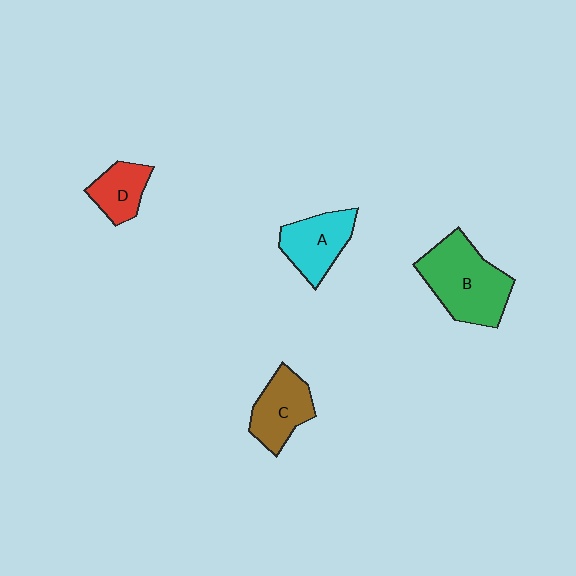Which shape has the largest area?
Shape B (green).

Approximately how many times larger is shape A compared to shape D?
Approximately 1.4 times.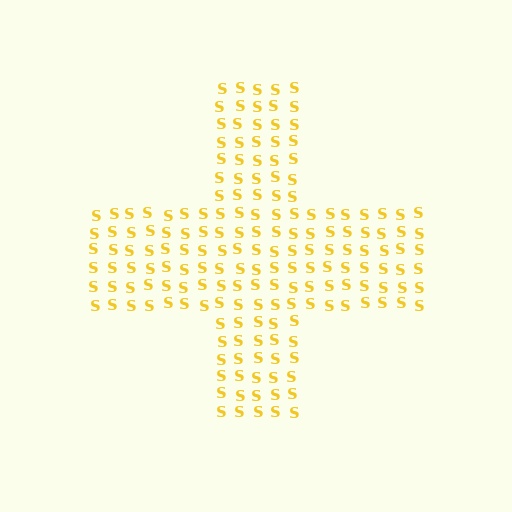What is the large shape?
The large shape is a cross.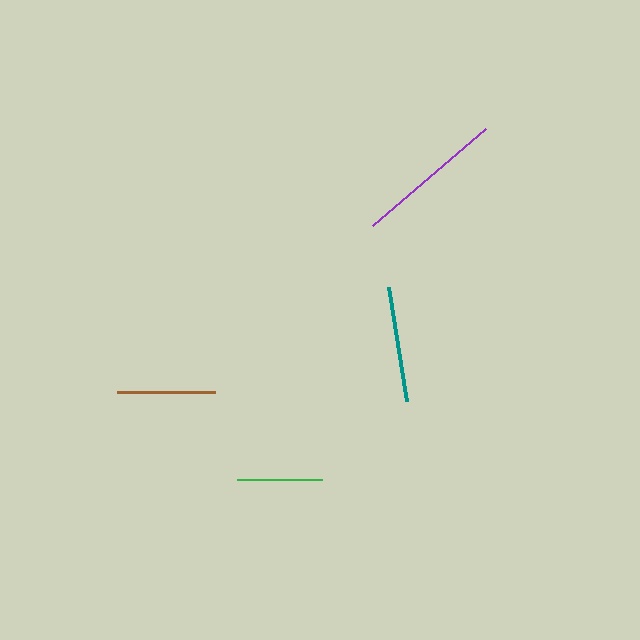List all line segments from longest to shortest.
From longest to shortest: purple, teal, brown, green.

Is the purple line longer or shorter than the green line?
The purple line is longer than the green line.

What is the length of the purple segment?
The purple segment is approximately 149 pixels long.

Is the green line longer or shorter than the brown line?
The brown line is longer than the green line.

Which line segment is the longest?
The purple line is the longest at approximately 149 pixels.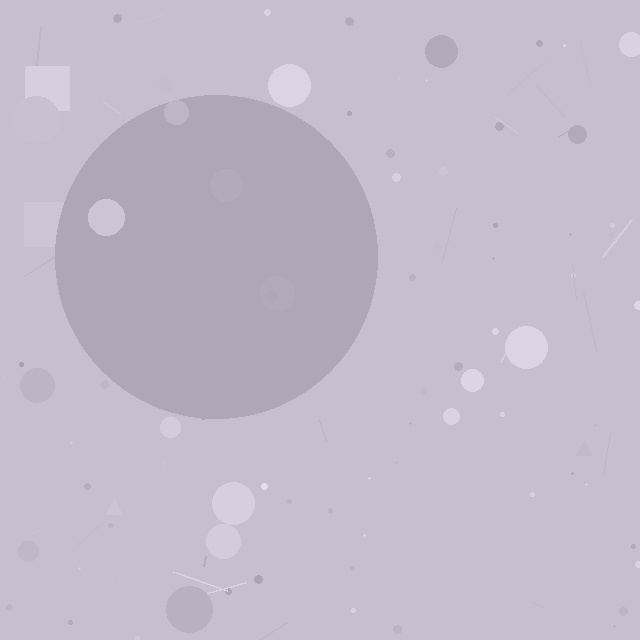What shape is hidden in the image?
A circle is hidden in the image.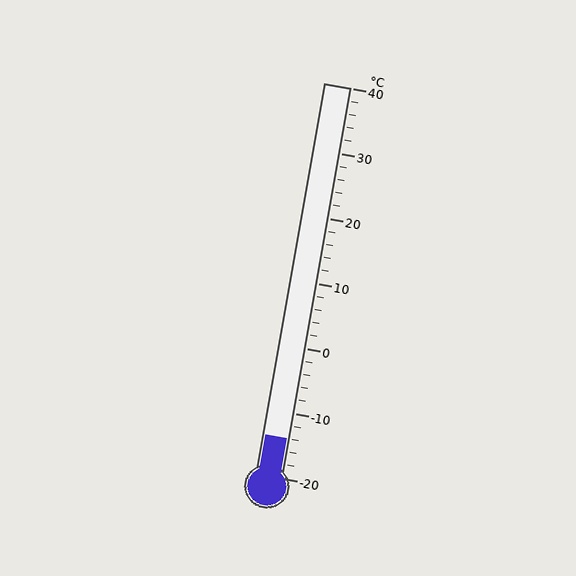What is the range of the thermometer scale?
The thermometer scale ranges from -20°C to 40°C.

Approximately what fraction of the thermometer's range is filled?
The thermometer is filled to approximately 10% of its range.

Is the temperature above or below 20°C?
The temperature is below 20°C.